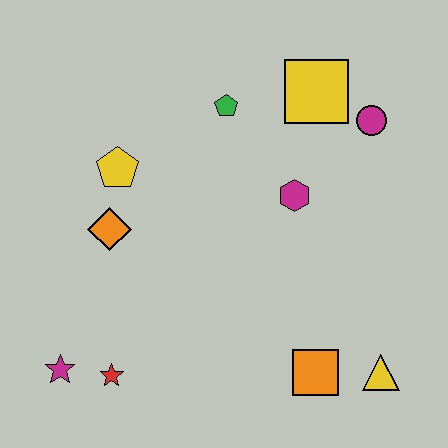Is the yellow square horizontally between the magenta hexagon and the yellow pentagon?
No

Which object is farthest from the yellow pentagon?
The yellow triangle is farthest from the yellow pentagon.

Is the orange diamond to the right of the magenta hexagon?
No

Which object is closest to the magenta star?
The red star is closest to the magenta star.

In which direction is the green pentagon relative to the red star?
The green pentagon is above the red star.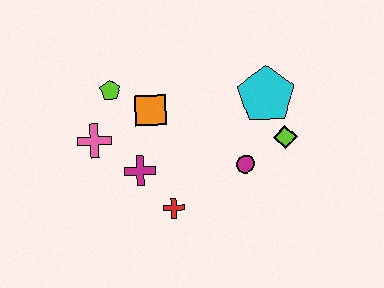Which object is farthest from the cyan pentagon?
The pink cross is farthest from the cyan pentagon.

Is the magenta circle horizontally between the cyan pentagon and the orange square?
Yes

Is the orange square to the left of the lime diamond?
Yes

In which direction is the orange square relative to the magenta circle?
The orange square is to the left of the magenta circle.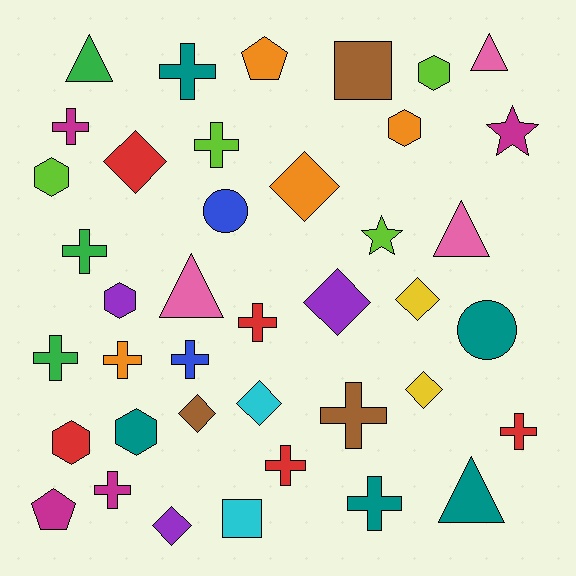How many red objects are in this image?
There are 5 red objects.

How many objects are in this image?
There are 40 objects.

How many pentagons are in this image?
There are 2 pentagons.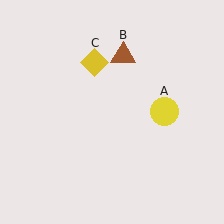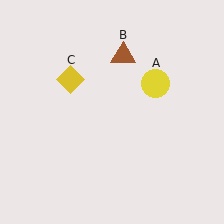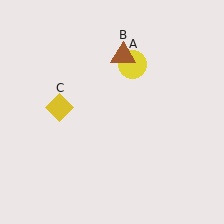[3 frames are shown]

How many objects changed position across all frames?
2 objects changed position: yellow circle (object A), yellow diamond (object C).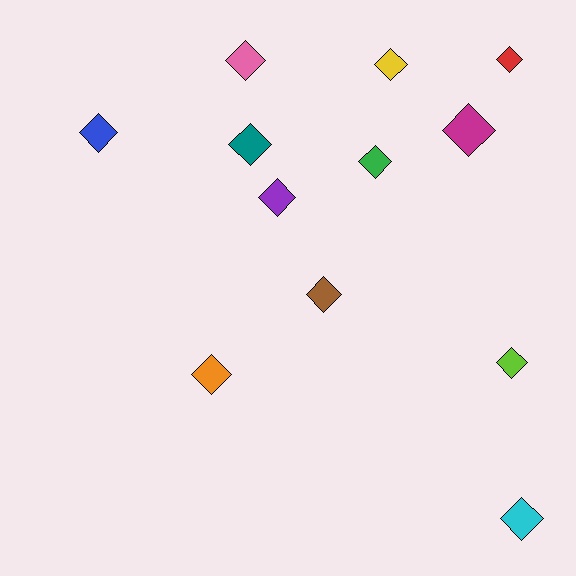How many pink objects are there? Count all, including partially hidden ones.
There is 1 pink object.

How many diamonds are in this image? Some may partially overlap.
There are 12 diamonds.